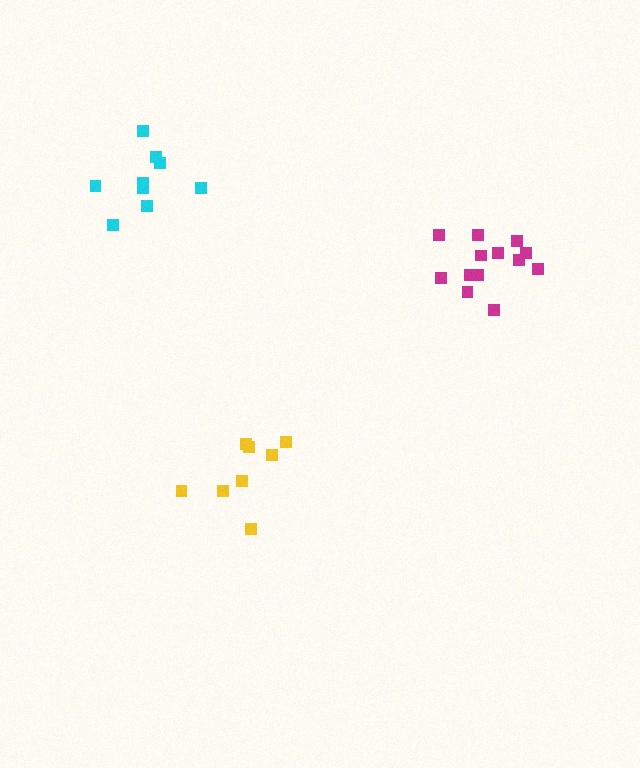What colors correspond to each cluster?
The clusters are colored: yellow, magenta, cyan.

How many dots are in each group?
Group 1: 8 dots, Group 2: 13 dots, Group 3: 9 dots (30 total).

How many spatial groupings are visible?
There are 3 spatial groupings.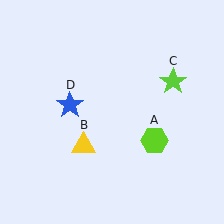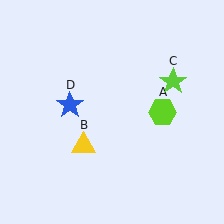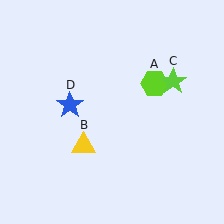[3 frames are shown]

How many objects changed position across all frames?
1 object changed position: lime hexagon (object A).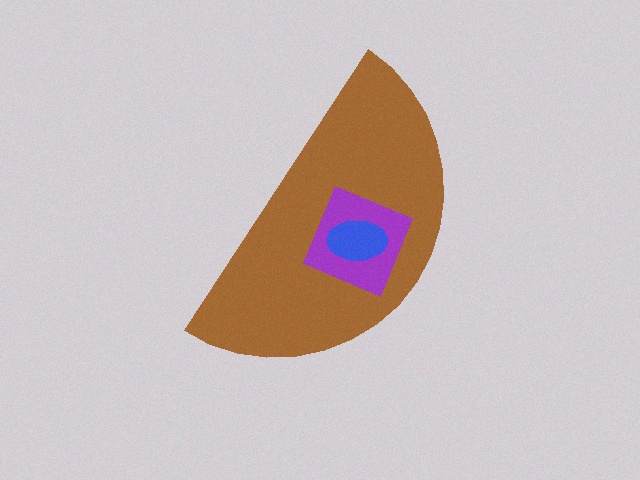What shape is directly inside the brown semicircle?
The purple square.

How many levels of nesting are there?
3.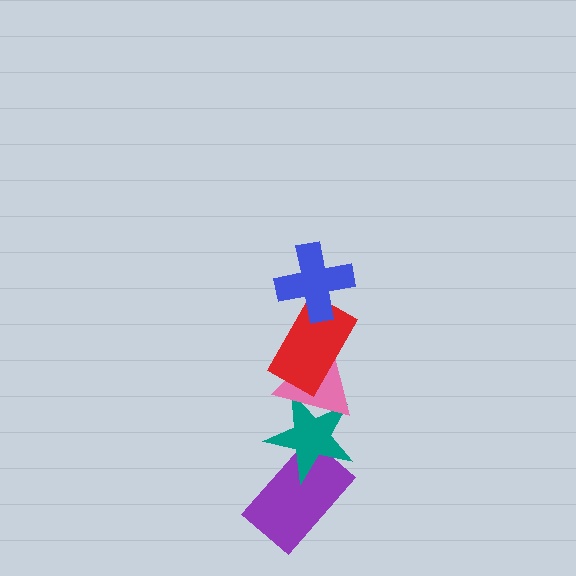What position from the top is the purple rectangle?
The purple rectangle is 5th from the top.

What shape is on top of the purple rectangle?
The teal star is on top of the purple rectangle.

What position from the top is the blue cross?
The blue cross is 1st from the top.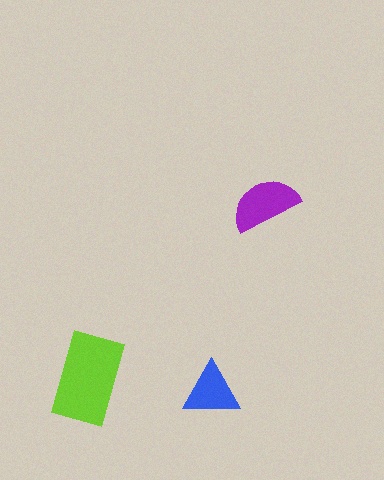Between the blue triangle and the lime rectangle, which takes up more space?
The lime rectangle.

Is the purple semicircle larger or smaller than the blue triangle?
Larger.